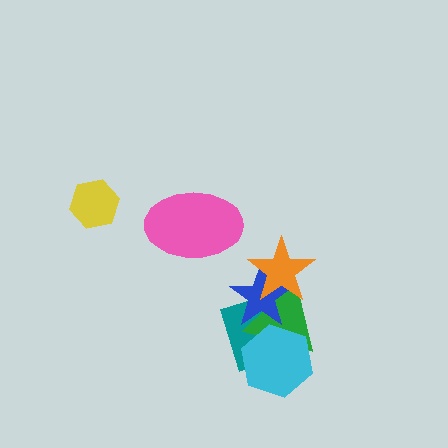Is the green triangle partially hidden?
Yes, it is partially covered by another shape.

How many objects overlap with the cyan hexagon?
2 objects overlap with the cyan hexagon.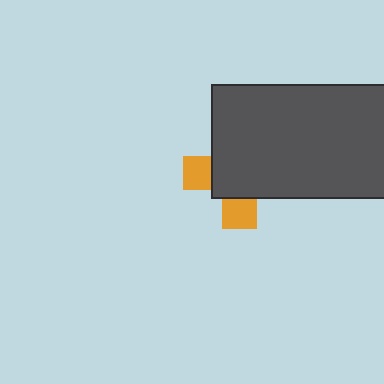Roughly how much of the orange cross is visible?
A small part of it is visible (roughly 30%).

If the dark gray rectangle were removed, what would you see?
You would see the complete orange cross.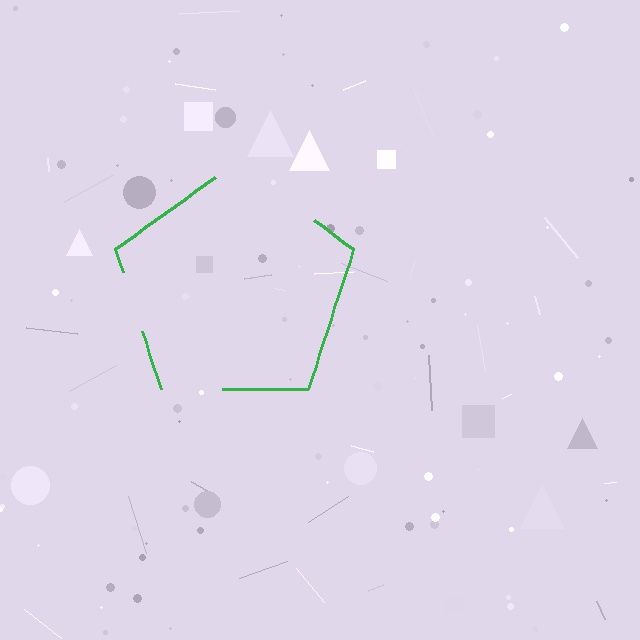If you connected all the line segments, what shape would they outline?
They would outline a pentagon.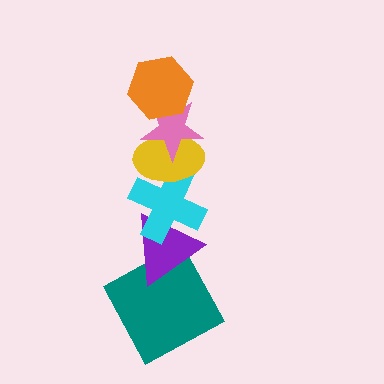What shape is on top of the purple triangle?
The cyan cross is on top of the purple triangle.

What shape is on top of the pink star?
The orange hexagon is on top of the pink star.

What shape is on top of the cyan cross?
The yellow ellipse is on top of the cyan cross.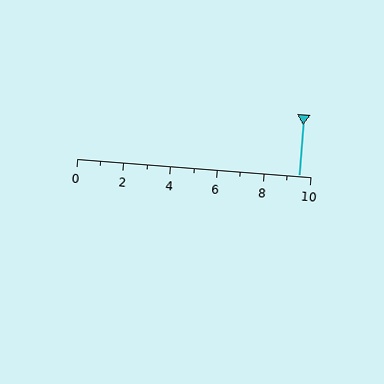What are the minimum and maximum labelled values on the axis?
The axis runs from 0 to 10.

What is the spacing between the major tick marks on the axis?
The major ticks are spaced 2 apart.